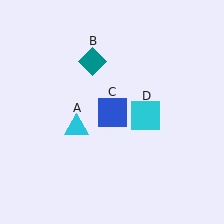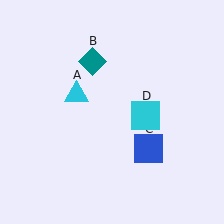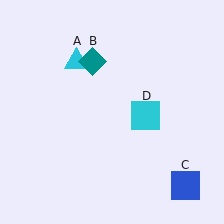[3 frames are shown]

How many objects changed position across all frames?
2 objects changed position: cyan triangle (object A), blue square (object C).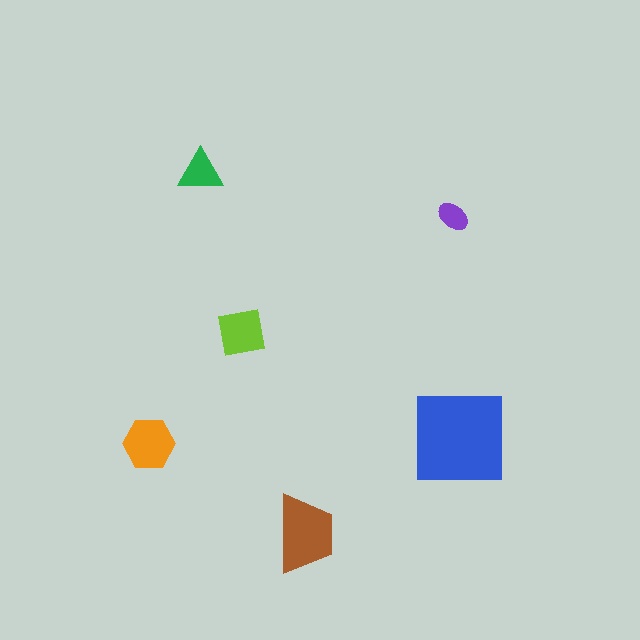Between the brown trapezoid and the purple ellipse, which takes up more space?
The brown trapezoid.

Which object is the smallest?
The purple ellipse.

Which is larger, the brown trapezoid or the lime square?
The brown trapezoid.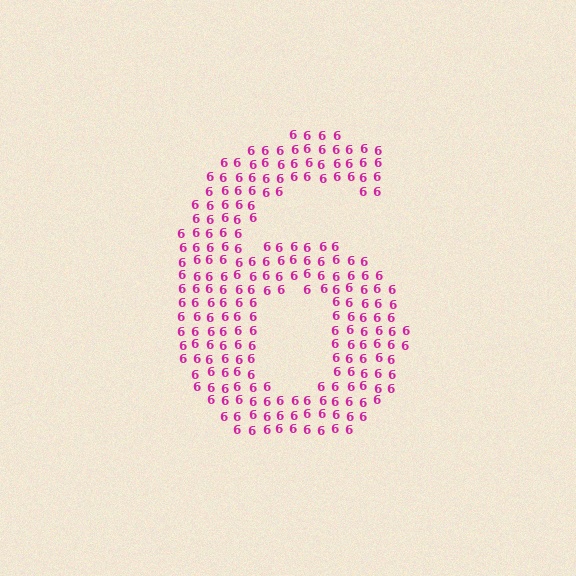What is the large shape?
The large shape is the digit 6.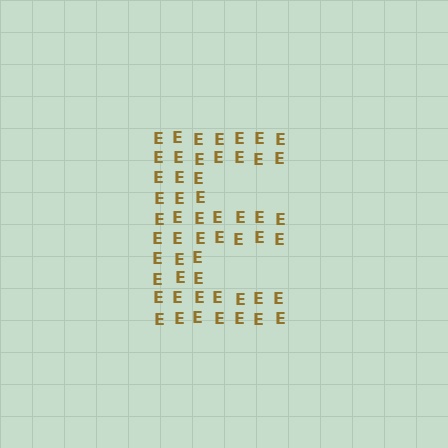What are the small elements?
The small elements are letter E's.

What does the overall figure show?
The overall figure shows the letter E.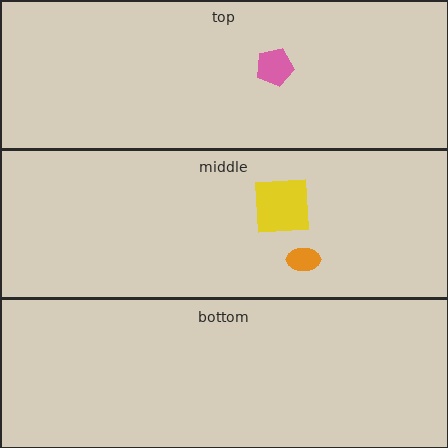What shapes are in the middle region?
The yellow square, the orange ellipse.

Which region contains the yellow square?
The middle region.